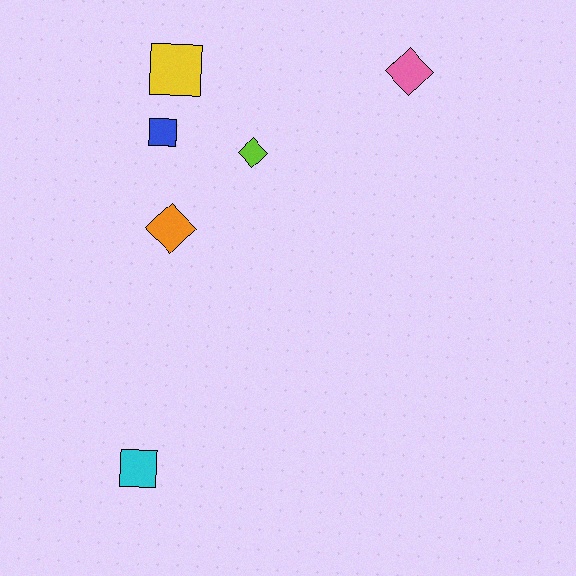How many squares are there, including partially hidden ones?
There are 3 squares.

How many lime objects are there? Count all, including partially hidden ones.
There is 1 lime object.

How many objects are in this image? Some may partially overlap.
There are 6 objects.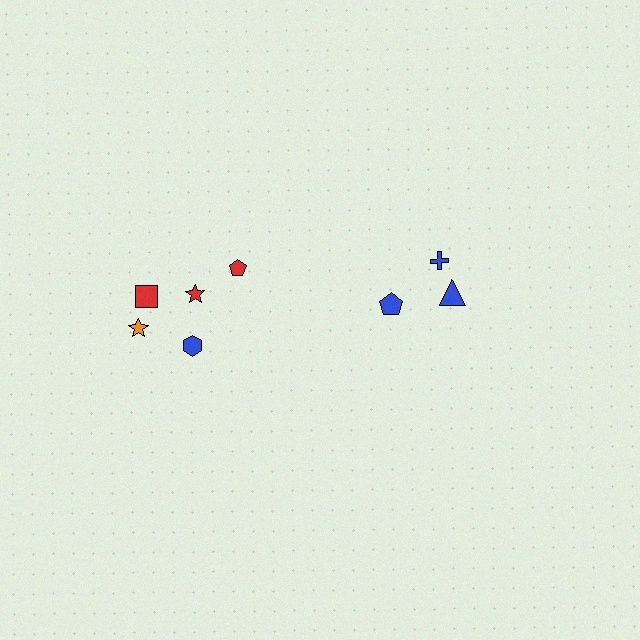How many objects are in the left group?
There are 6 objects.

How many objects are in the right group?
There are 3 objects.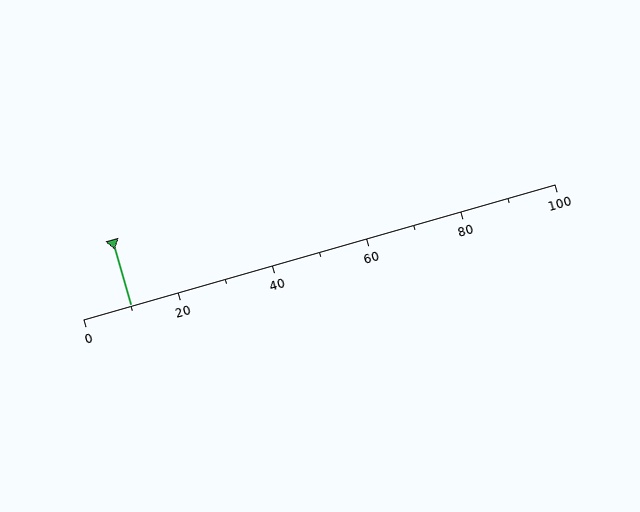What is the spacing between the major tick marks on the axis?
The major ticks are spaced 20 apart.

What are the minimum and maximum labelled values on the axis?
The axis runs from 0 to 100.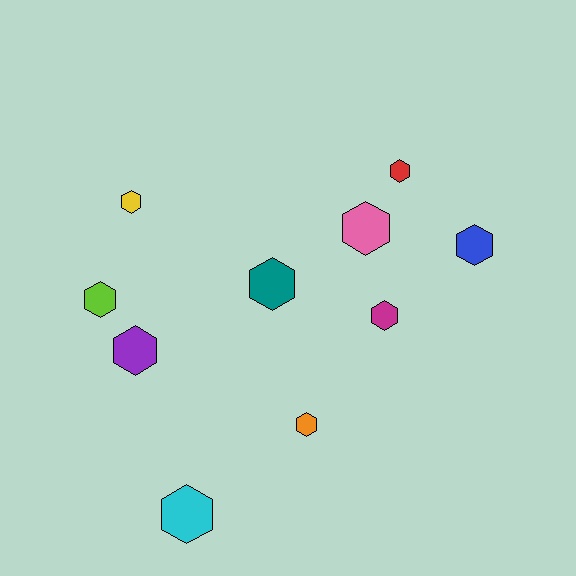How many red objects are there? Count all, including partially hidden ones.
There is 1 red object.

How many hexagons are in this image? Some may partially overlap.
There are 10 hexagons.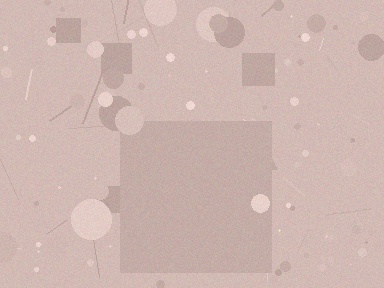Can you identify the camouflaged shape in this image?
The camouflaged shape is a square.